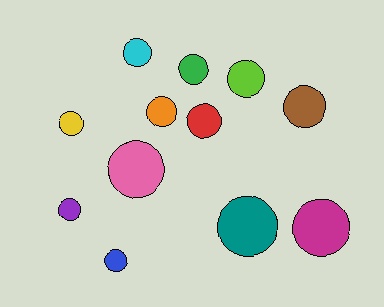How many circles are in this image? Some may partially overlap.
There are 12 circles.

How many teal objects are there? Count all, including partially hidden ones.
There is 1 teal object.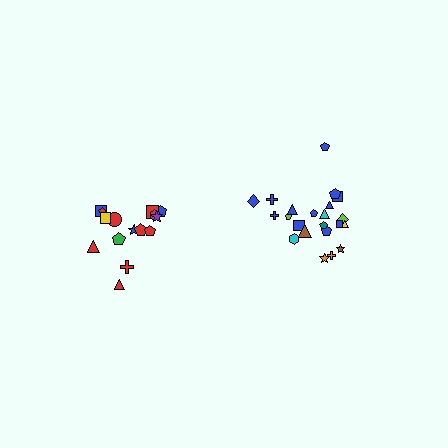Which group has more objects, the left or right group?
The right group.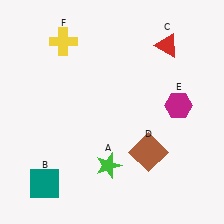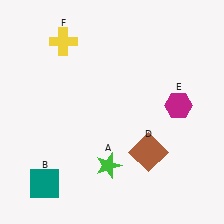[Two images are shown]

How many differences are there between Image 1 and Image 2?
There is 1 difference between the two images.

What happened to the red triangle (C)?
The red triangle (C) was removed in Image 2. It was in the top-right area of Image 1.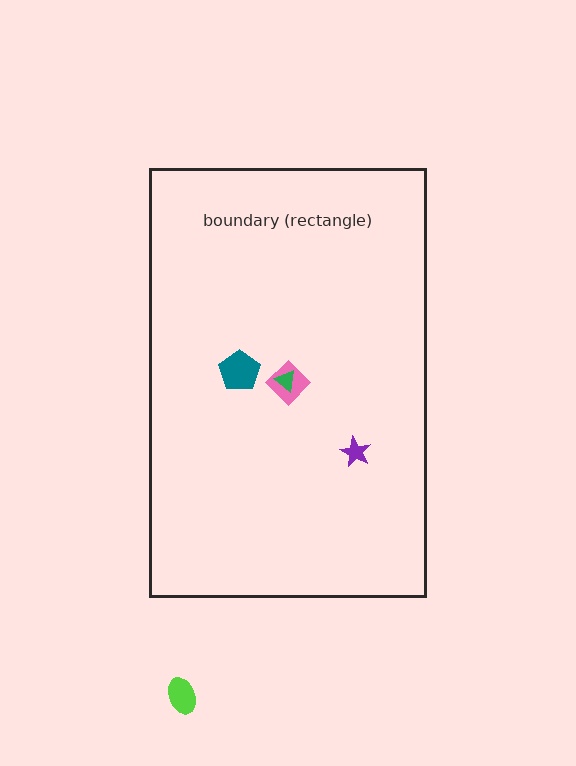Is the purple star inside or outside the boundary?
Inside.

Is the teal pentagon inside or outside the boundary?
Inside.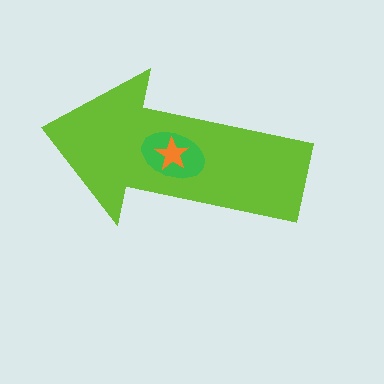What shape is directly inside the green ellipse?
The orange star.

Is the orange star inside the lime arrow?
Yes.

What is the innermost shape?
The orange star.